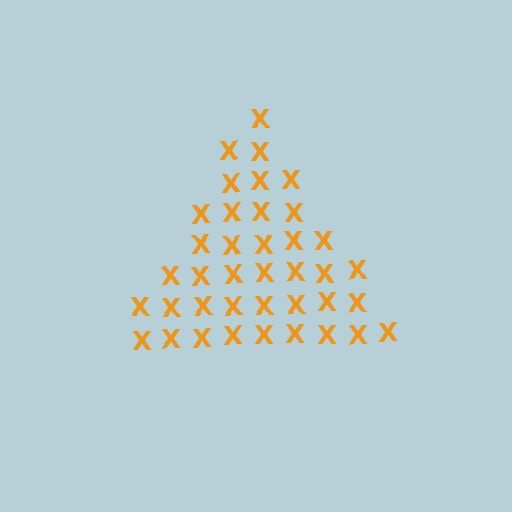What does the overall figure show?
The overall figure shows a triangle.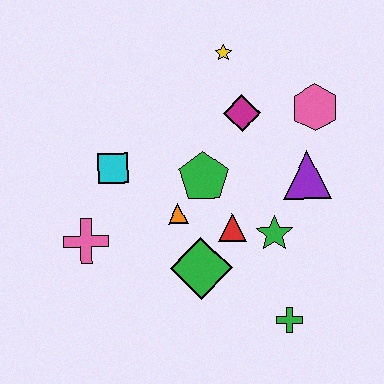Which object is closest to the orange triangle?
The green pentagon is closest to the orange triangle.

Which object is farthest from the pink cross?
The pink hexagon is farthest from the pink cross.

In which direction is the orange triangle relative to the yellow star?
The orange triangle is below the yellow star.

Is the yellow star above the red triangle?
Yes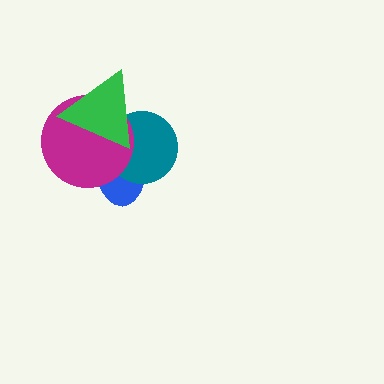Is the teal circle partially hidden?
Yes, it is partially covered by another shape.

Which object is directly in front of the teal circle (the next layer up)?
The magenta circle is directly in front of the teal circle.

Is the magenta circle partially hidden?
Yes, it is partially covered by another shape.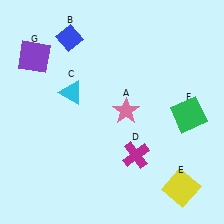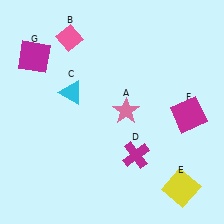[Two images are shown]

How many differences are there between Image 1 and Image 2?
There are 3 differences between the two images.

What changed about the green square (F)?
In Image 1, F is green. In Image 2, it changed to magenta.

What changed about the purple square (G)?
In Image 1, G is purple. In Image 2, it changed to magenta.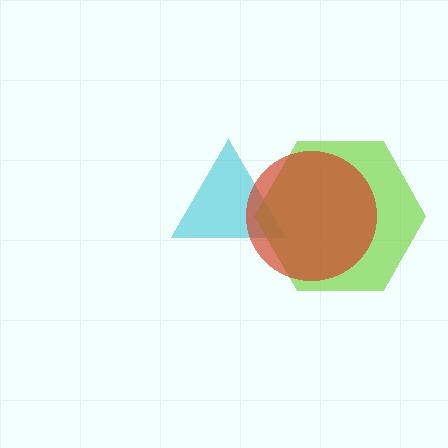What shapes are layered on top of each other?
The layered shapes are: a cyan triangle, a lime hexagon, a red circle.